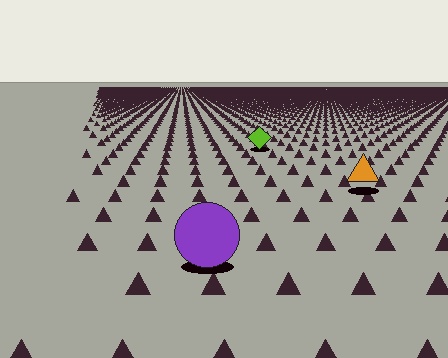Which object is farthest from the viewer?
The lime diamond is farthest from the viewer. It appears smaller and the ground texture around it is denser.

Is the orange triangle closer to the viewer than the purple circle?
No. The purple circle is closer — you can tell from the texture gradient: the ground texture is coarser near it.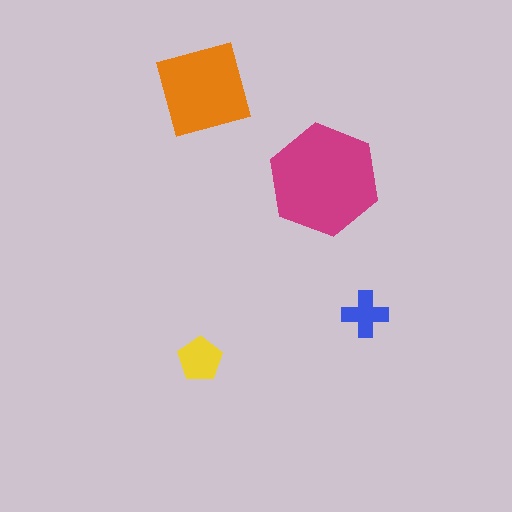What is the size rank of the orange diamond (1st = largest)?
2nd.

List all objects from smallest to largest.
The blue cross, the yellow pentagon, the orange diamond, the magenta hexagon.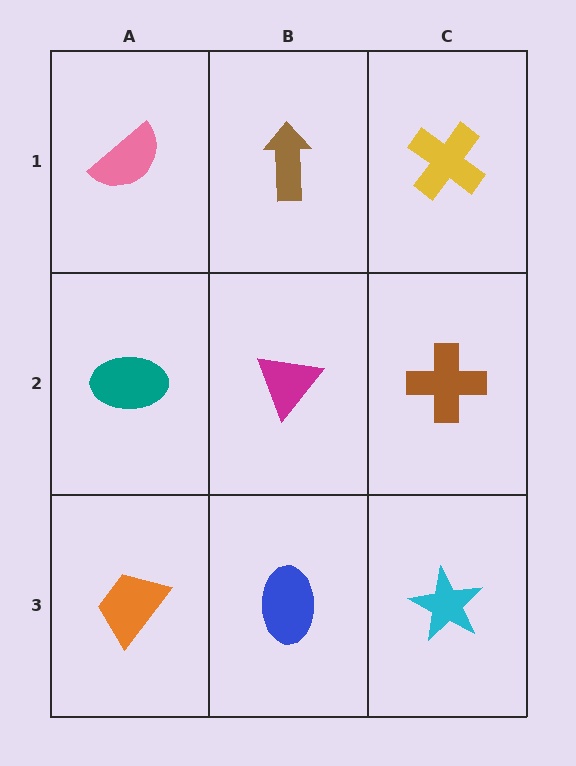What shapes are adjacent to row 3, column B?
A magenta triangle (row 2, column B), an orange trapezoid (row 3, column A), a cyan star (row 3, column C).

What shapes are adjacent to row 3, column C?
A brown cross (row 2, column C), a blue ellipse (row 3, column B).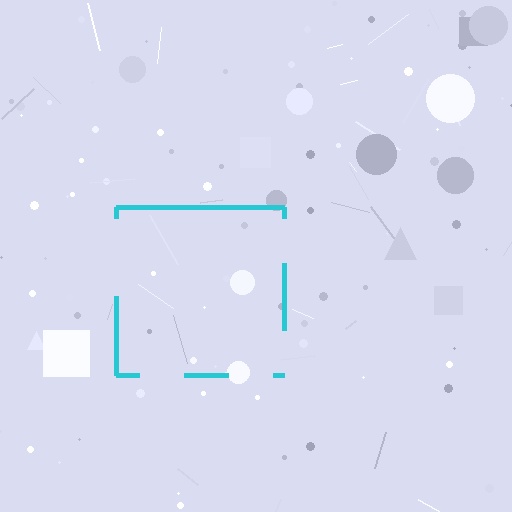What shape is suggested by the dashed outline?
The dashed outline suggests a square.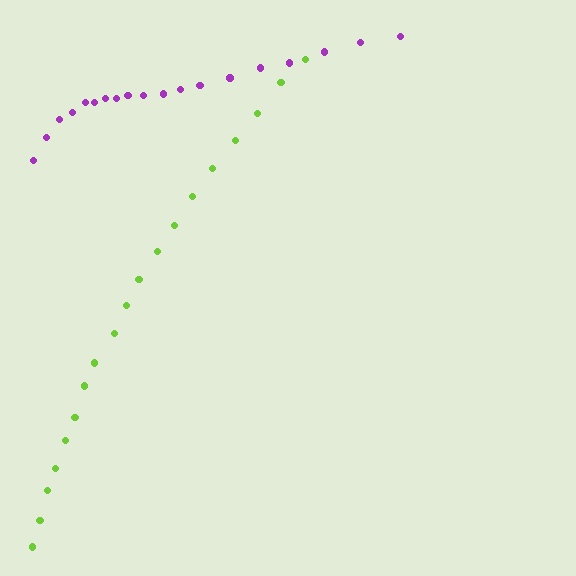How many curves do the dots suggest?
There are 2 distinct paths.